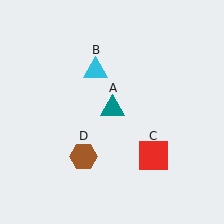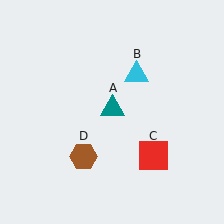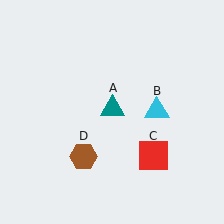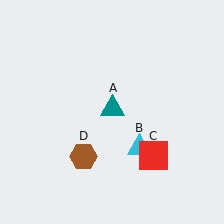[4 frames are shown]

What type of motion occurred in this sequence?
The cyan triangle (object B) rotated clockwise around the center of the scene.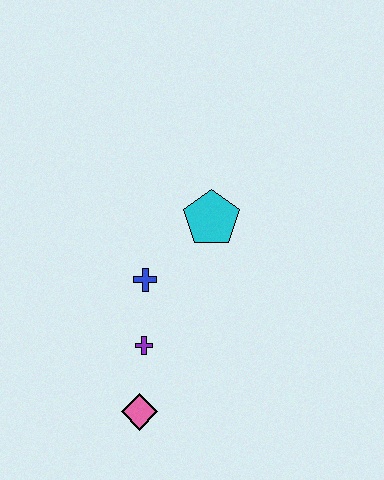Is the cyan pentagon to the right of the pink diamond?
Yes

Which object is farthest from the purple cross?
The cyan pentagon is farthest from the purple cross.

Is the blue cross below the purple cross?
No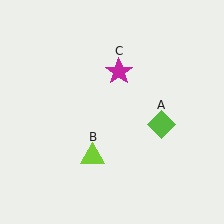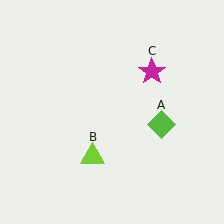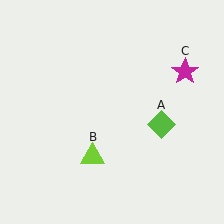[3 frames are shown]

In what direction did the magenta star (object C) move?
The magenta star (object C) moved right.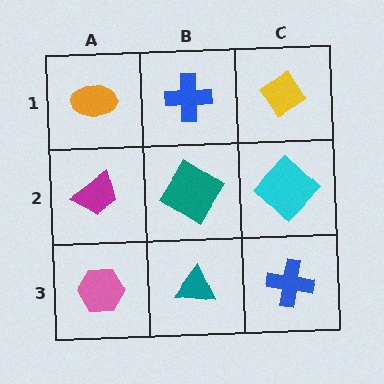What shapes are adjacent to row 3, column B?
A teal diamond (row 2, column B), a pink hexagon (row 3, column A), a blue cross (row 3, column C).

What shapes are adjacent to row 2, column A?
An orange ellipse (row 1, column A), a pink hexagon (row 3, column A), a teal diamond (row 2, column B).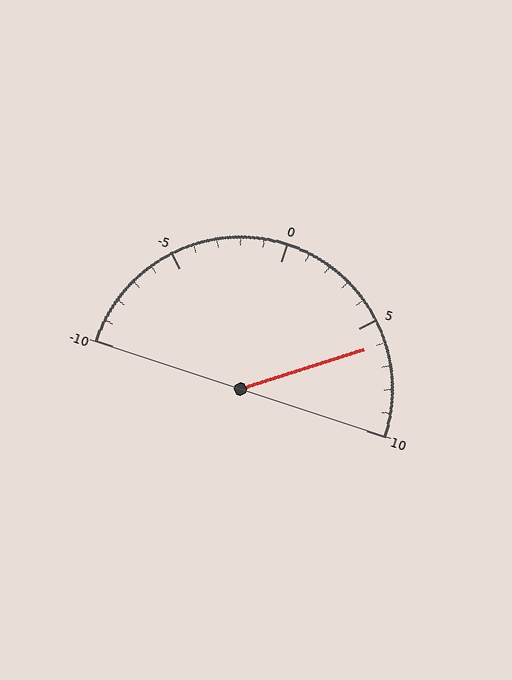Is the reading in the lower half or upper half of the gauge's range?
The reading is in the upper half of the range (-10 to 10).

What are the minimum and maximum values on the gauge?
The gauge ranges from -10 to 10.